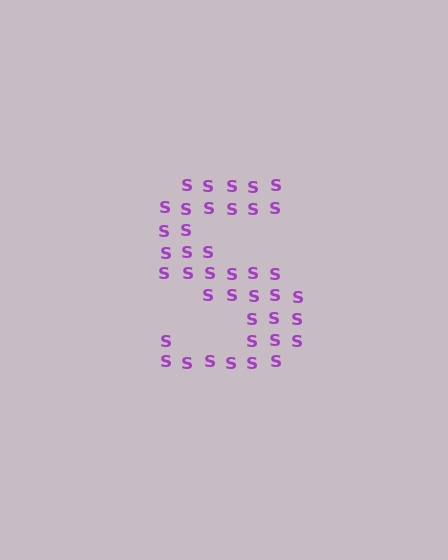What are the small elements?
The small elements are letter S's.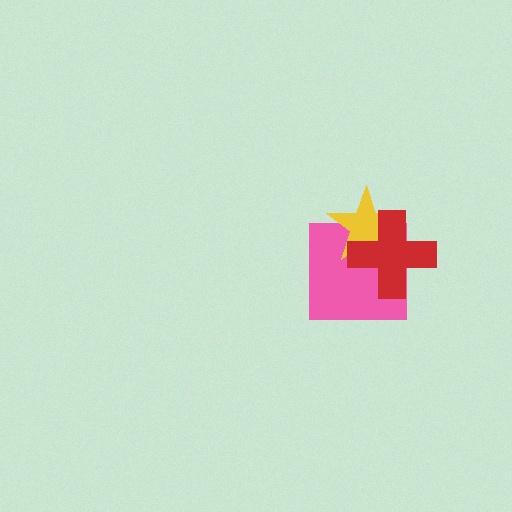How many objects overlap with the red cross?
2 objects overlap with the red cross.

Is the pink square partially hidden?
Yes, it is partially covered by another shape.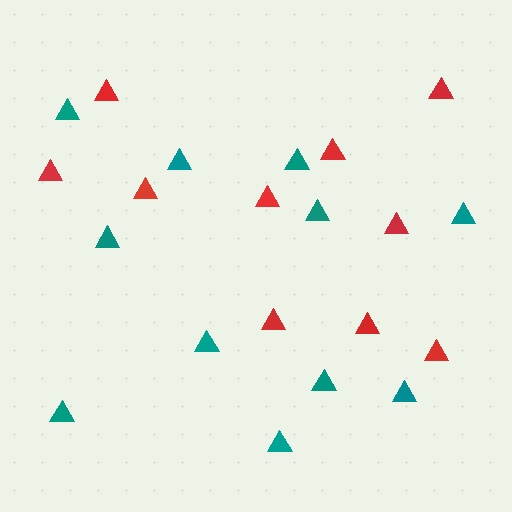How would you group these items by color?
There are 2 groups: one group of red triangles (10) and one group of teal triangles (11).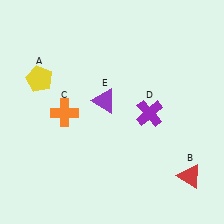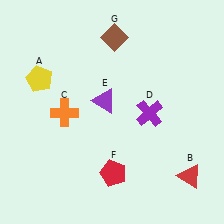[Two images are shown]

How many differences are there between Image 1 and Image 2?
There are 2 differences between the two images.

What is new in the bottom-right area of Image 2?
A red pentagon (F) was added in the bottom-right area of Image 2.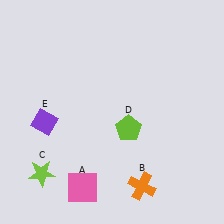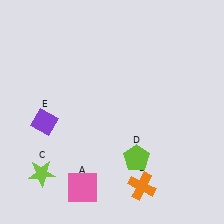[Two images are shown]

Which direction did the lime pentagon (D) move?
The lime pentagon (D) moved down.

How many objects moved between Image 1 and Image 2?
1 object moved between the two images.